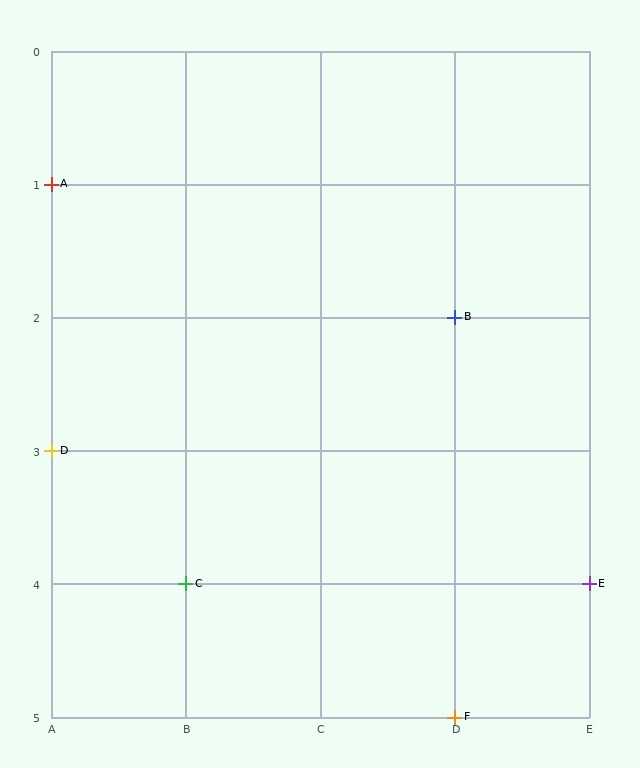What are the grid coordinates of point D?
Point D is at grid coordinates (A, 3).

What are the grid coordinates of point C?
Point C is at grid coordinates (B, 4).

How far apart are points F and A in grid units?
Points F and A are 3 columns and 4 rows apart (about 5.0 grid units diagonally).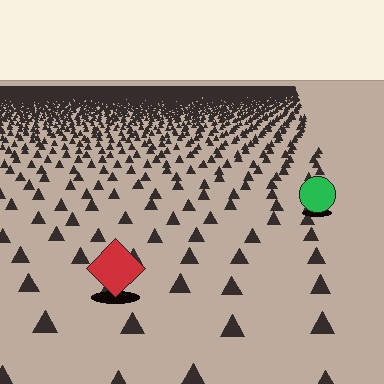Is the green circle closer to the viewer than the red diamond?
No. The red diamond is closer — you can tell from the texture gradient: the ground texture is coarser near it.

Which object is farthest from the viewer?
The green circle is farthest from the viewer. It appears smaller and the ground texture around it is denser.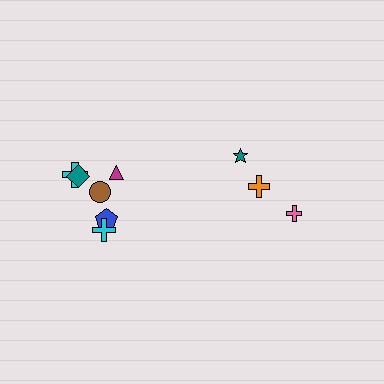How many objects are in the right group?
There are 3 objects.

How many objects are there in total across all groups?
There are 9 objects.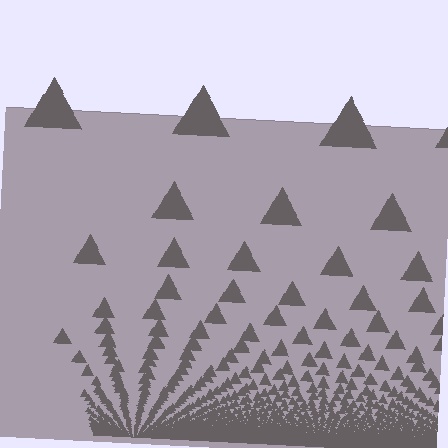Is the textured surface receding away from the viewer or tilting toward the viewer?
The surface appears to tilt toward the viewer. Texture elements get larger and sparser toward the top.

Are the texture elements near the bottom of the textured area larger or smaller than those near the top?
Smaller. The gradient is inverted — elements near the bottom are smaller and denser.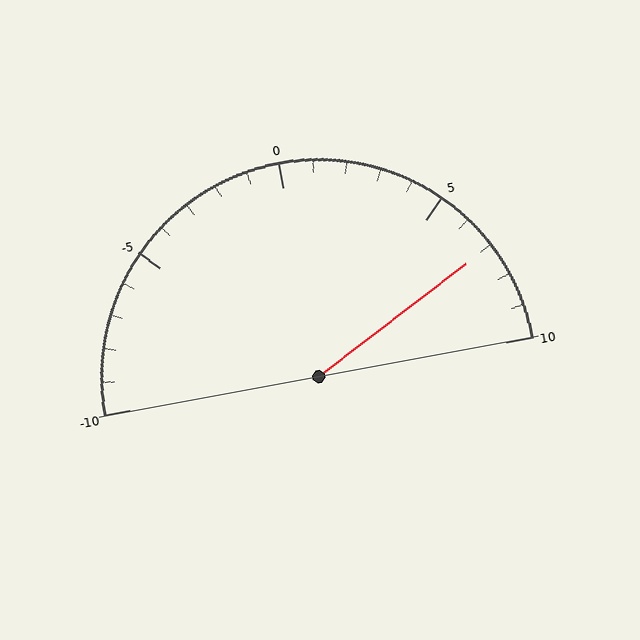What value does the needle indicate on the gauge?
The needle indicates approximately 7.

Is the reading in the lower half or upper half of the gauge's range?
The reading is in the upper half of the range (-10 to 10).